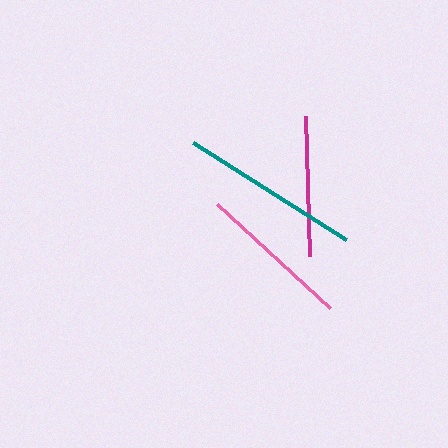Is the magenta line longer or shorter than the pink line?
The pink line is longer than the magenta line.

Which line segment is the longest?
The teal line is the longest at approximately 181 pixels.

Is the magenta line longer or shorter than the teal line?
The teal line is longer than the magenta line.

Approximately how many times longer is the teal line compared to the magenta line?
The teal line is approximately 1.3 times the length of the magenta line.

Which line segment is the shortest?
The magenta line is the shortest at approximately 140 pixels.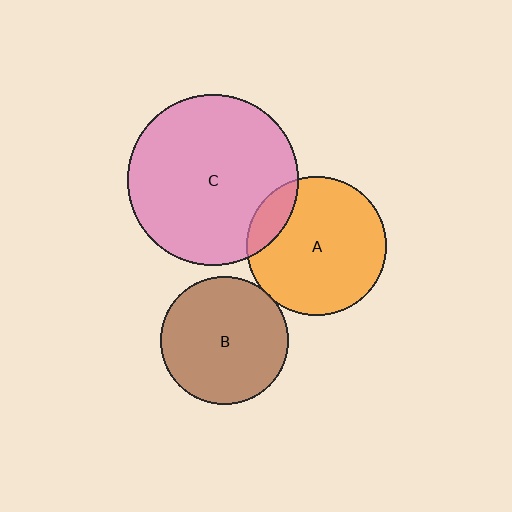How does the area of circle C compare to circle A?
Approximately 1.5 times.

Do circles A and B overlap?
Yes.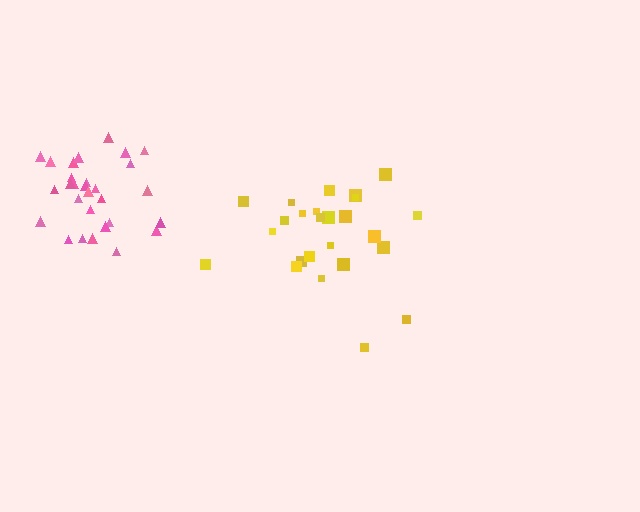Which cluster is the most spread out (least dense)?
Yellow.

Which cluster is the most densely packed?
Pink.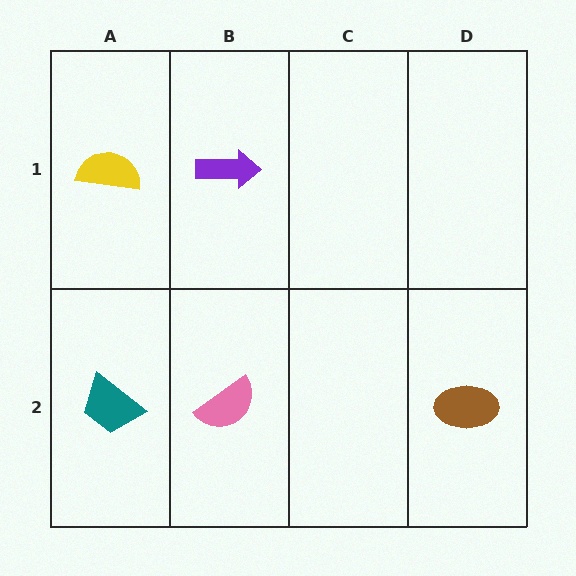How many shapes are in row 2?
3 shapes.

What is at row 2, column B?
A pink semicircle.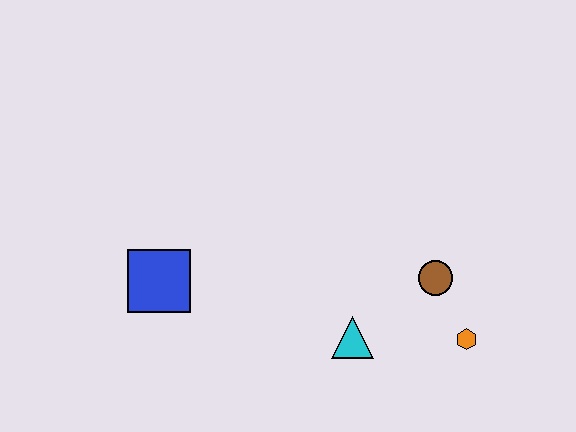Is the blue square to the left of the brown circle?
Yes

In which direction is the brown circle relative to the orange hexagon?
The brown circle is above the orange hexagon.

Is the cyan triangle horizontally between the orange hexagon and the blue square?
Yes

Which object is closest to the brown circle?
The orange hexagon is closest to the brown circle.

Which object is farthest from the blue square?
The orange hexagon is farthest from the blue square.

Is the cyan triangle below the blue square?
Yes